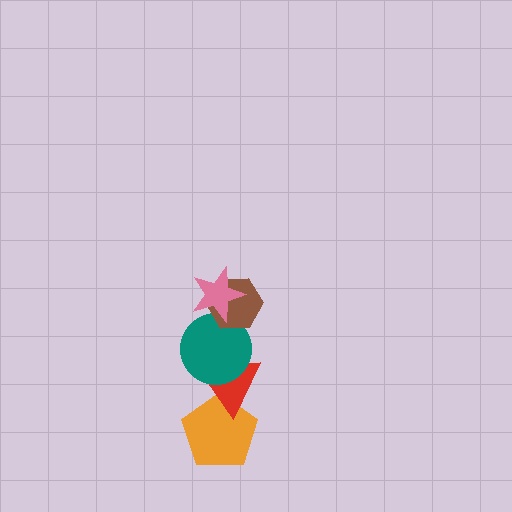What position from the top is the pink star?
The pink star is 1st from the top.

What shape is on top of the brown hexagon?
The pink star is on top of the brown hexagon.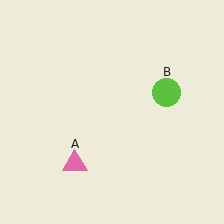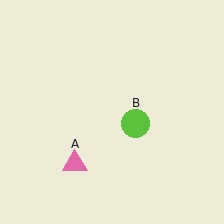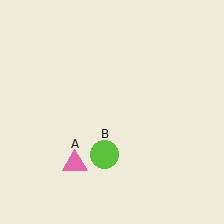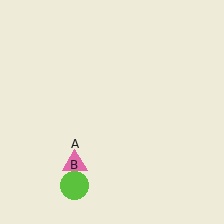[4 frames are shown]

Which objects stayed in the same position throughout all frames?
Pink triangle (object A) remained stationary.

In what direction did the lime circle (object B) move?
The lime circle (object B) moved down and to the left.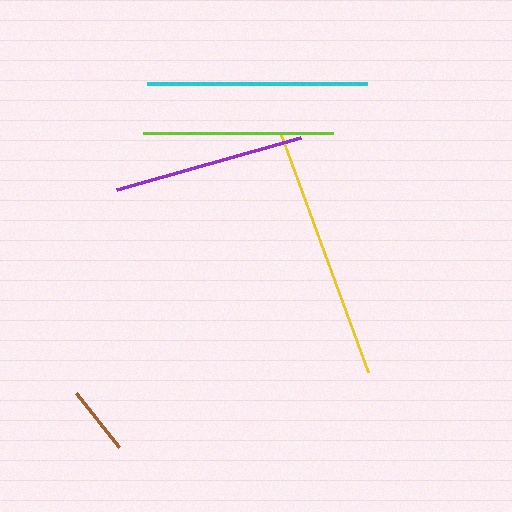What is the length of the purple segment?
The purple segment is approximately 192 pixels long.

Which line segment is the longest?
The yellow line is the longest at approximately 256 pixels.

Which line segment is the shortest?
The brown line is the shortest at approximately 69 pixels.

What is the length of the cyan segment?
The cyan segment is approximately 220 pixels long.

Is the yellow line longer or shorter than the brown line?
The yellow line is longer than the brown line.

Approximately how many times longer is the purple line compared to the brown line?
The purple line is approximately 2.8 times the length of the brown line.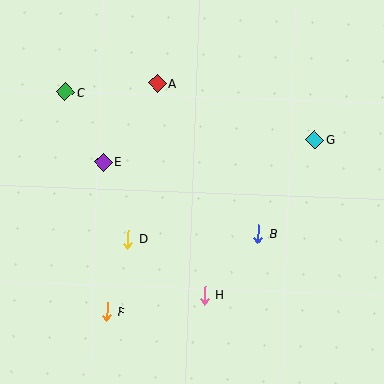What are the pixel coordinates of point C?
Point C is at (65, 92).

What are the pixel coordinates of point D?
Point D is at (128, 239).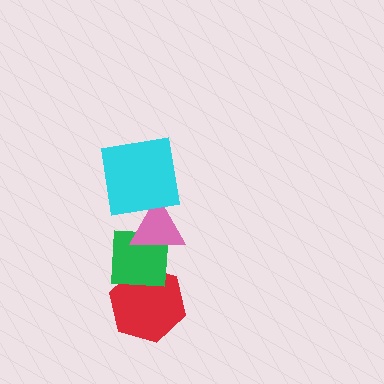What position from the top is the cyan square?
The cyan square is 1st from the top.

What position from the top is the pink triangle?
The pink triangle is 2nd from the top.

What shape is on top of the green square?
The pink triangle is on top of the green square.